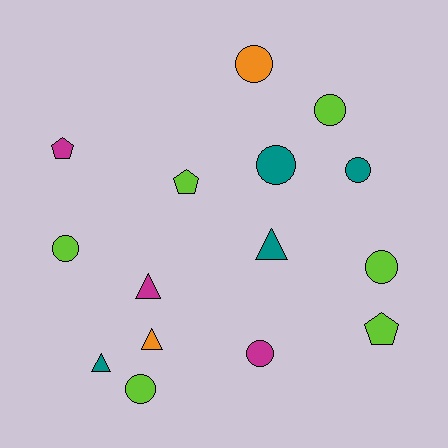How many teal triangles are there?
There are 2 teal triangles.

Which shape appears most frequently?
Circle, with 8 objects.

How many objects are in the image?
There are 15 objects.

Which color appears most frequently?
Lime, with 6 objects.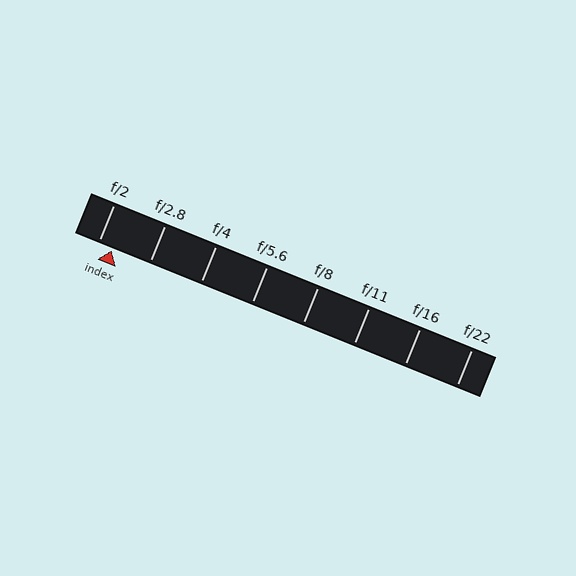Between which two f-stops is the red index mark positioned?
The index mark is between f/2 and f/2.8.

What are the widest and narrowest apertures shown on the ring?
The widest aperture shown is f/2 and the narrowest is f/22.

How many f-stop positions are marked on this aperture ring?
There are 8 f-stop positions marked.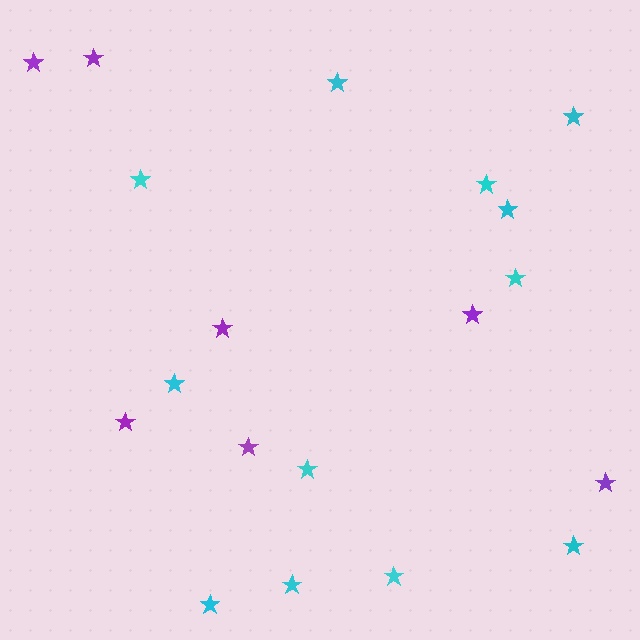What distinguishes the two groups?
There are 2 groups: one group of cyan stars (12) and one group of purple stars (7).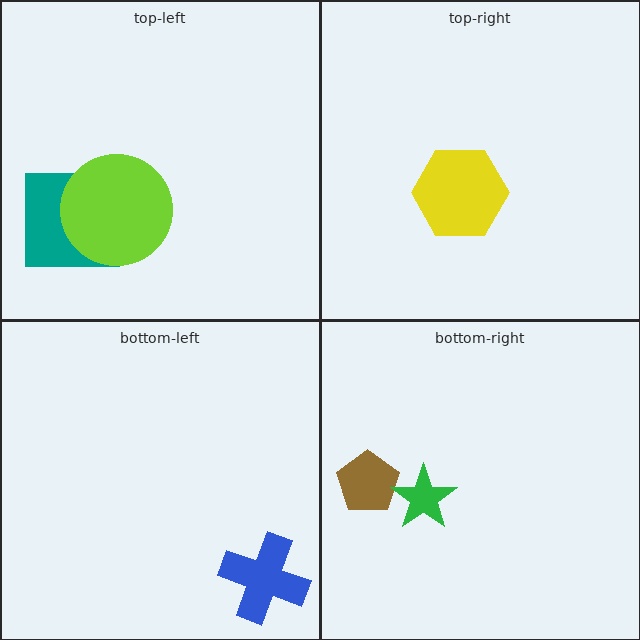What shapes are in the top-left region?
The teal square, the lime circle.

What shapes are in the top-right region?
The yellow hexagon.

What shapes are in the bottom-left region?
The blue cross.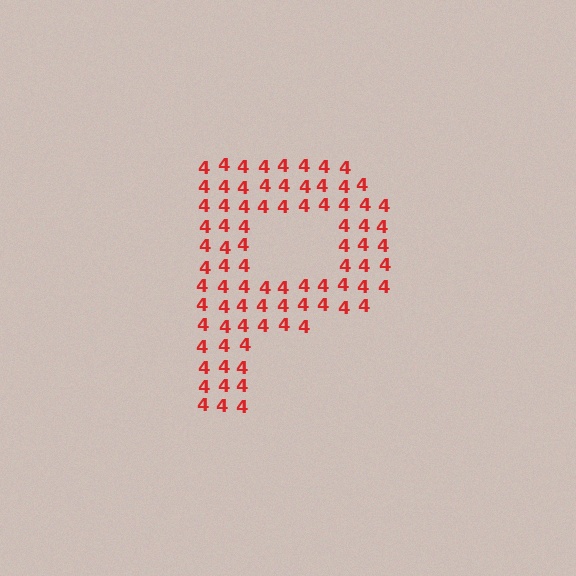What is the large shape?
The large shape is the letter P.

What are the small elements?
The small elements are digit 4's.